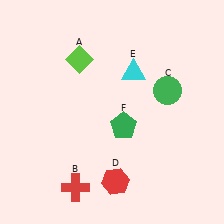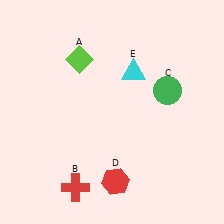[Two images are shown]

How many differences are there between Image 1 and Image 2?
There is 1 difference between the two images.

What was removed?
The green pentagon (F) was removed in Image 2.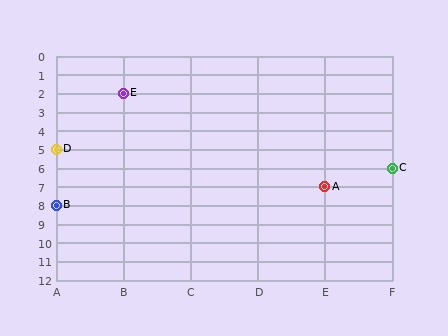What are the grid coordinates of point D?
Point D is at grid coordinates (A, 5).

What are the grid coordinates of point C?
Point C is at grid coordinates (F, 6).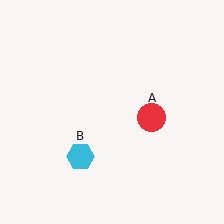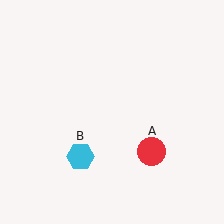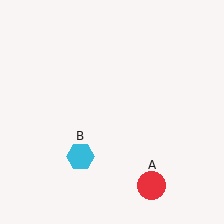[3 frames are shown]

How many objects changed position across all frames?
1 object changed position: red circle (object A).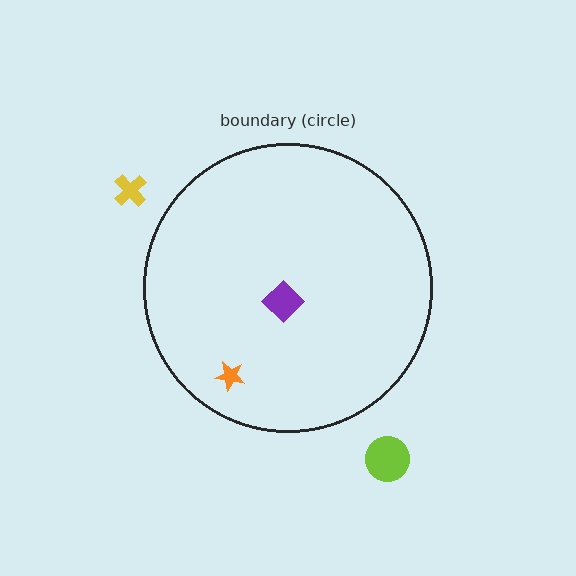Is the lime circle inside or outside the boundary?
Outside.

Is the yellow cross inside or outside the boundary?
Outside.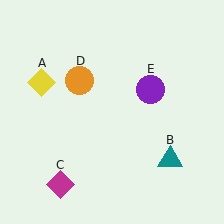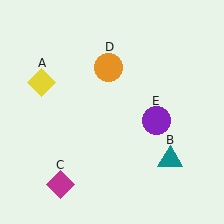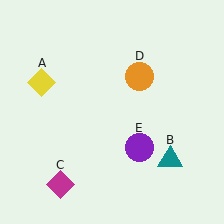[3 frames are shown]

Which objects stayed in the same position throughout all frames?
Yellow diamond (object A) and teal triangle (object B) and magenta diamond (object C) remained stationary.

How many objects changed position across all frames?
2 objects changed position: orange circle (object D), purple circle (object E).